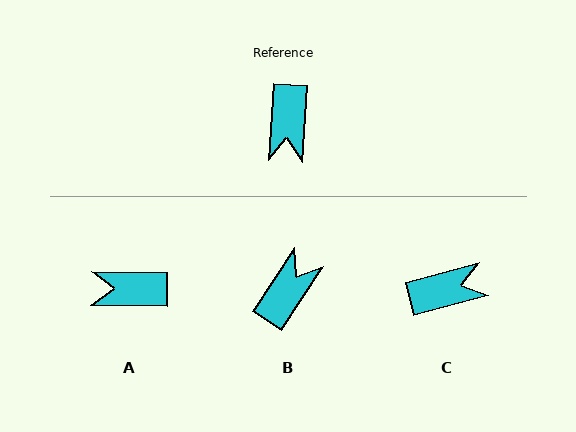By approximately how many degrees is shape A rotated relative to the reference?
Approximately 87 degrees clockwise.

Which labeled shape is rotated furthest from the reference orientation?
B, about 151 degrees away.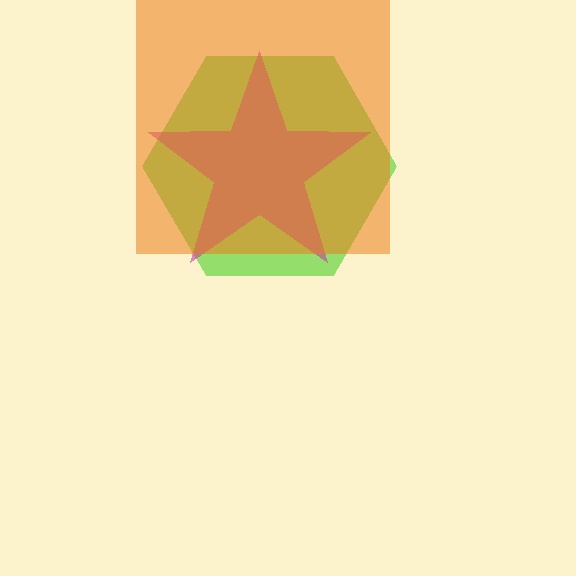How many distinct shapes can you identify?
There are 3 distinct shapes: a lime hexagon, a magenta star, an orange square.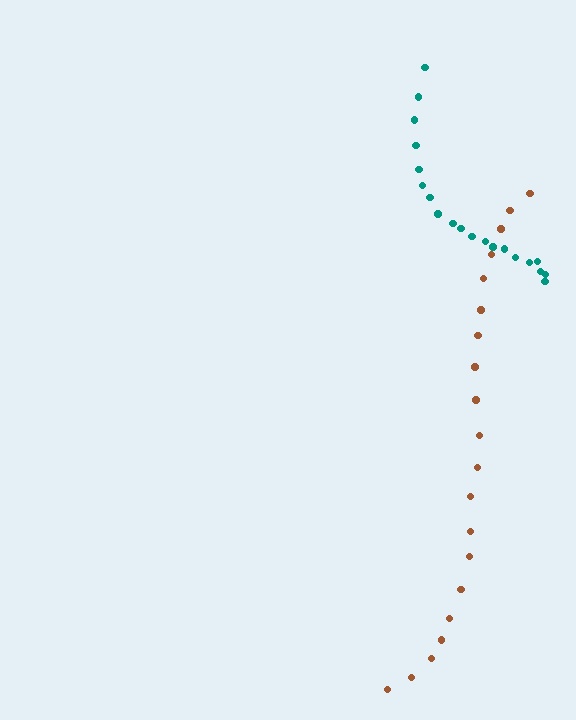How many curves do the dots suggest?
There are 2 distinct paths.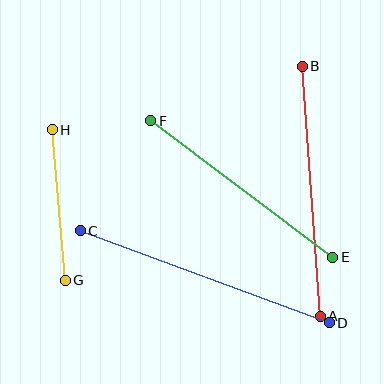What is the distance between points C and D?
The distance is approximately 265 pixels.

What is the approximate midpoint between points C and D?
The midpoint is at approximately (205, 277) pixels.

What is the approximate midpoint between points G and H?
The midpoint is at approximately (59, 205) pixels.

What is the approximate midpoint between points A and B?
The midpoint is at approximately (311, 191) pixels.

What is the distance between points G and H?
The distance is approximately 151 pixels.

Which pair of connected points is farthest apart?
Points C and D are farthest apart.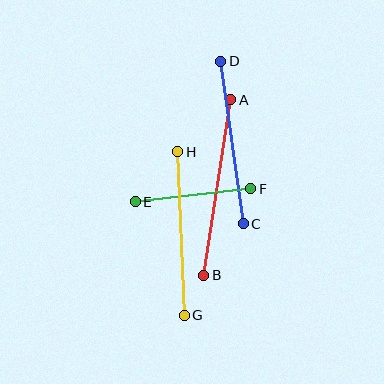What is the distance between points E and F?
The distance is approximately 116 pixels.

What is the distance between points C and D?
The distance is approximately 164 pixels.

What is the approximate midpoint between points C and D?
The midpoint is at approximately (232, 143) pixels.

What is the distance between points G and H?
The distance is approximately 163 pixels.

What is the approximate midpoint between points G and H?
The midpoint is at approximately (181, 234) pixels.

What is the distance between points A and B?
The distance is approximately 178 pixels.